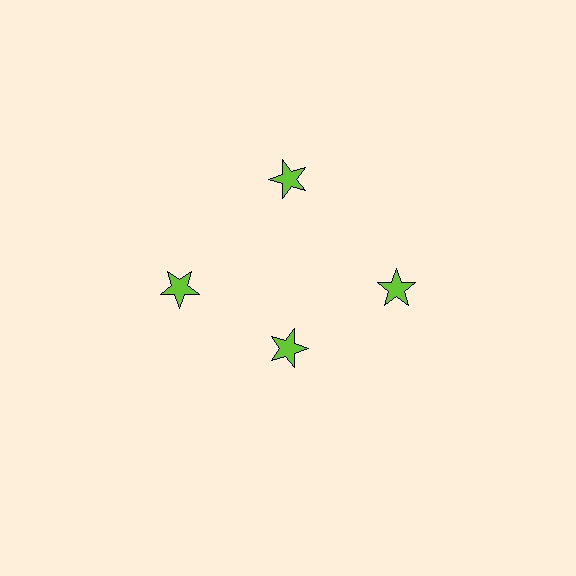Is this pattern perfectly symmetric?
No. The 4 lime stars are arranged in a ring, but one element near the 6 o'clock position is pulled inward toward the center, breaking the 4-fold rotational symmetry.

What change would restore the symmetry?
The symmetry would be restored by moving it outward, back onto the ring so that all 4 stars sit at equal angles and equal distance from the center.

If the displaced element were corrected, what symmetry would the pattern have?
It would have 4-fold rotational symmetry — the pattern would map onto itself every 90 degrees.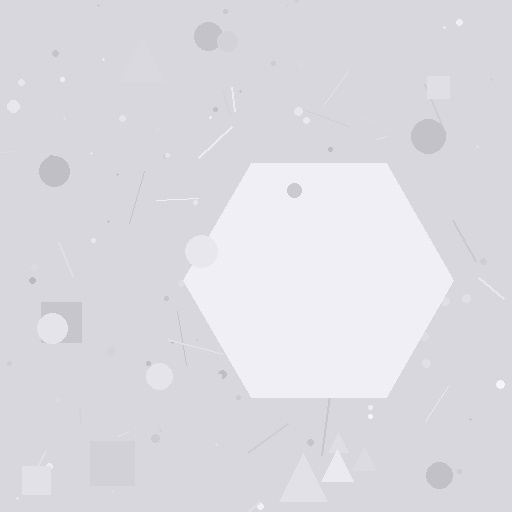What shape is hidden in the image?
A hexagon is hidden in the image.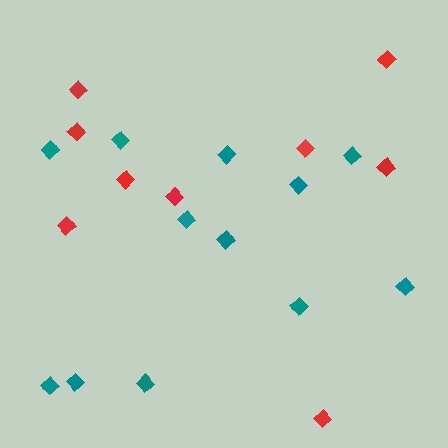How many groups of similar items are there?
There are 2 groups: one group of red diamonds (9) and one group of teal diamonds (12).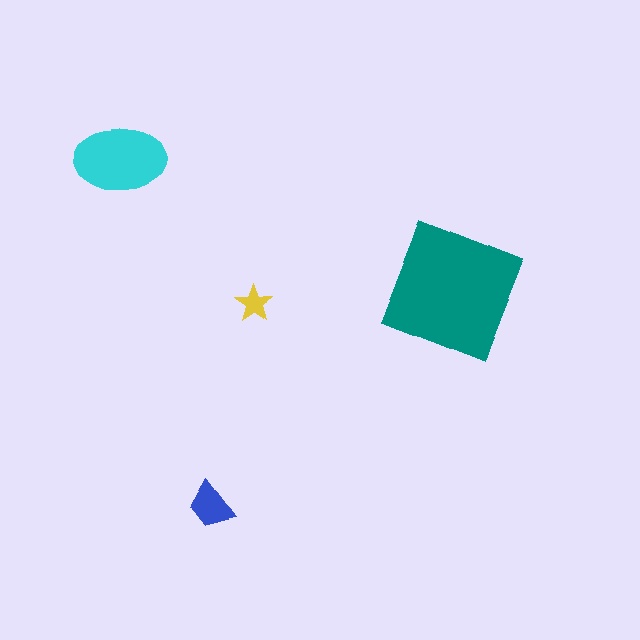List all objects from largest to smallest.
The teal square, the cyan ellipse, the blue trapezoid, the yellow star.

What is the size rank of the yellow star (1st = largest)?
4th.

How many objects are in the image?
There are 4 objects in the image.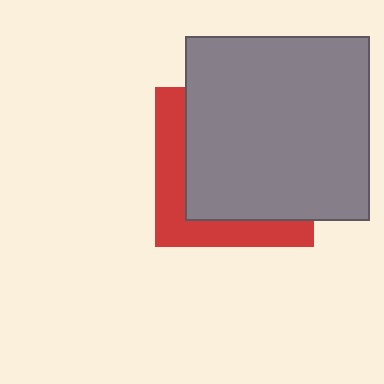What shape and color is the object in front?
The object in front is a gray square.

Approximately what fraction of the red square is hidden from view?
Roughly 68% of the red square is hidden behind the gray square.